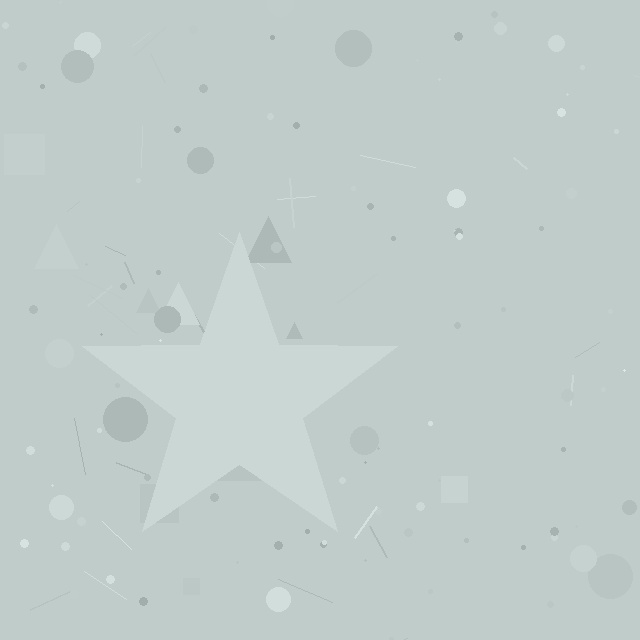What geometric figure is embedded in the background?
A star is embedded in the background.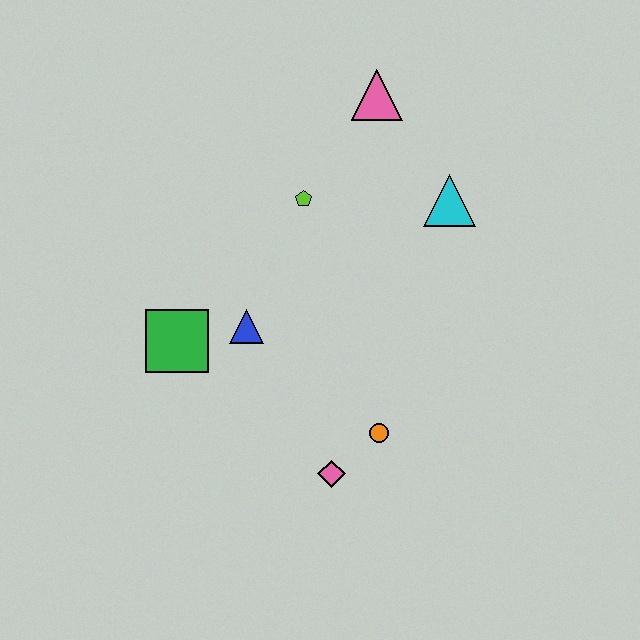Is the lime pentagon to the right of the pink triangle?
No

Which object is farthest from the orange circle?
The pink triangle is farthest from the orange circle.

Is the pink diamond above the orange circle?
No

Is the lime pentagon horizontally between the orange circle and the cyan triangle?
No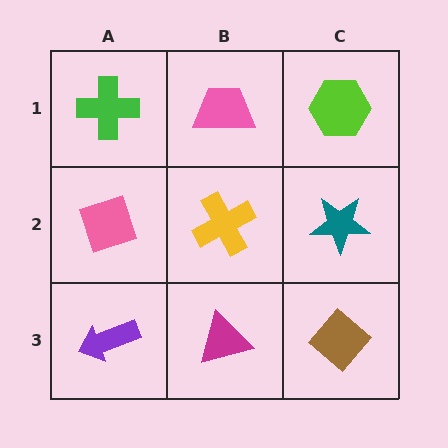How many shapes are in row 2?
3 shapes.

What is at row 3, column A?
A purple arrow.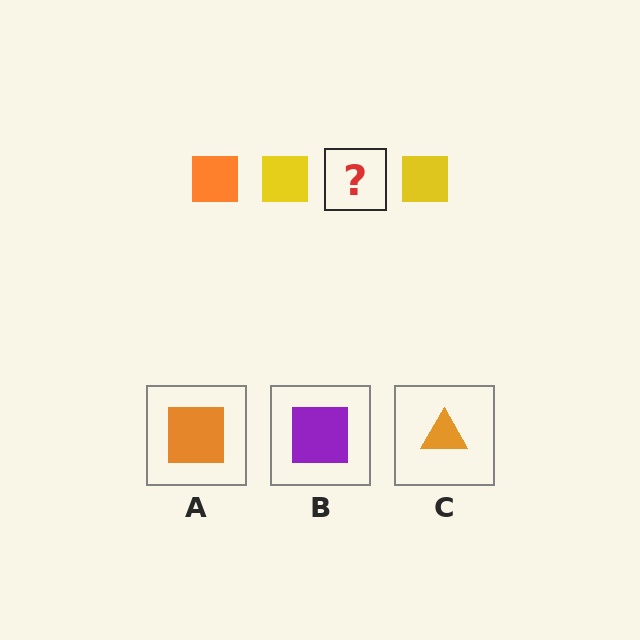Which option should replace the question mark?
Option A.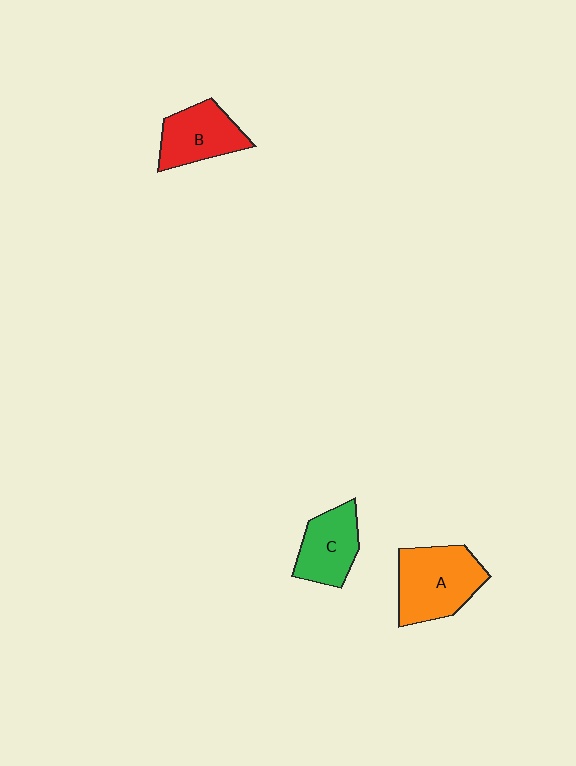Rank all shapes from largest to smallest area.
From largest to smallest: A (orange), B (red), C (green).